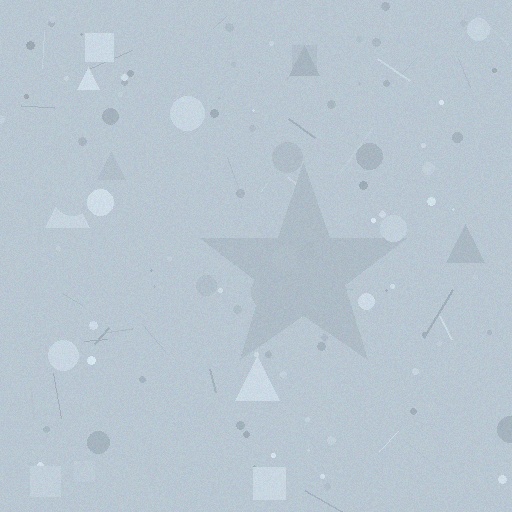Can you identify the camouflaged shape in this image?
The camouflaged shape is a star.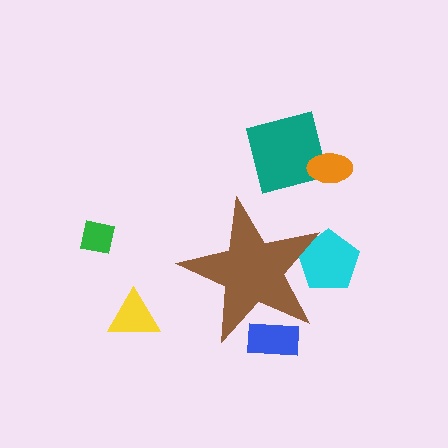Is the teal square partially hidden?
No, the teal square is fully visible.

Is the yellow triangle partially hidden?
No, the yellow triangle is fully visible.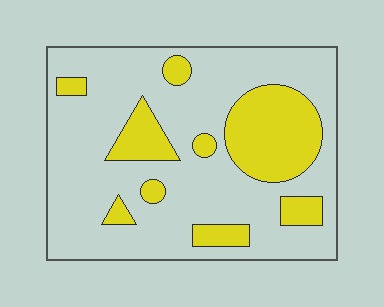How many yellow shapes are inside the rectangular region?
9.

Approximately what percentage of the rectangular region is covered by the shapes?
Approximately 25%.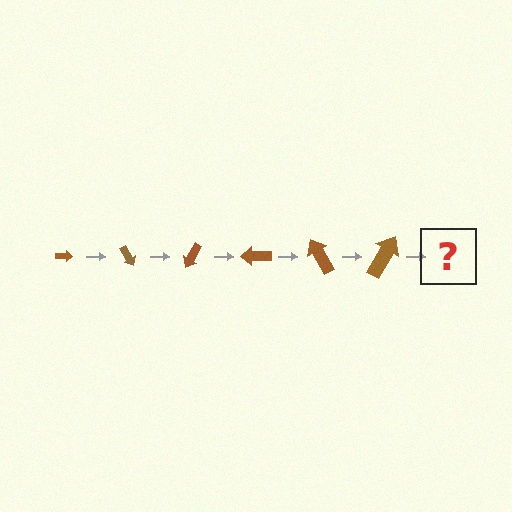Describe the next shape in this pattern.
It should be an arrow, larger than the previous one and rotated 360 degrees from the start.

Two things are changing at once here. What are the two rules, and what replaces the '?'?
The two rules are that the arrow grows larger each step and it rotates 60 degrees each step. The '?' should be an arrow, larger than the previous one and rotated 360 degrees from the start.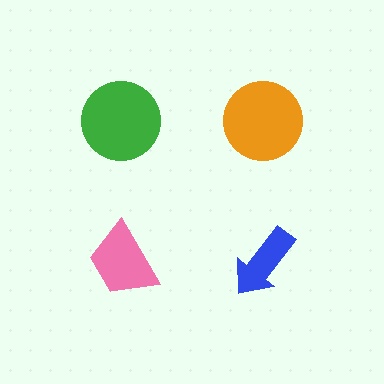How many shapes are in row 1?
2 shapes.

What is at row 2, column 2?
A blue arrow.